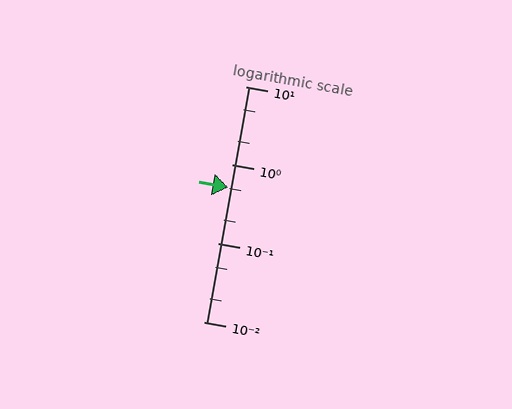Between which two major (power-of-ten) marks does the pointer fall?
The pointer is between 0.1 and 1.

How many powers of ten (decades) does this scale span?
The scale spans 3 decades, from 0.01 to 10.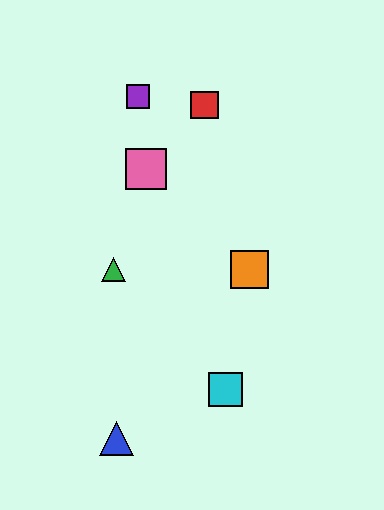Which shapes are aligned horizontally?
The green triangle, the yellow square, the orange square are aligned horizontally.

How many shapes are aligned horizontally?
3 shapes (the green triangle, the yellow square, the orange square) are aligned horizontally.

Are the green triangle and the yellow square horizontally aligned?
Yes, both are at y≈269.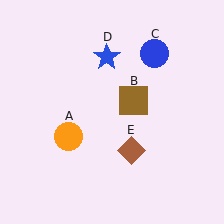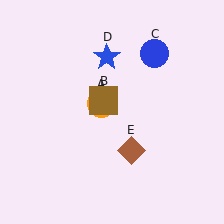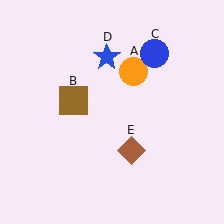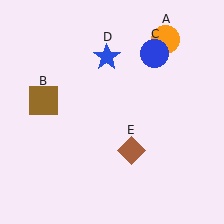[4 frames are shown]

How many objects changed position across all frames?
2 objects changed position: orange circle (object A), brown square (object B).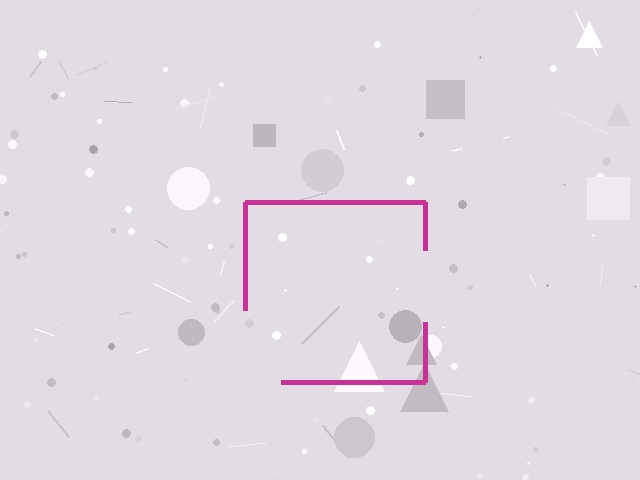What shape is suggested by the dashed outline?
The dashed outline suggests a square.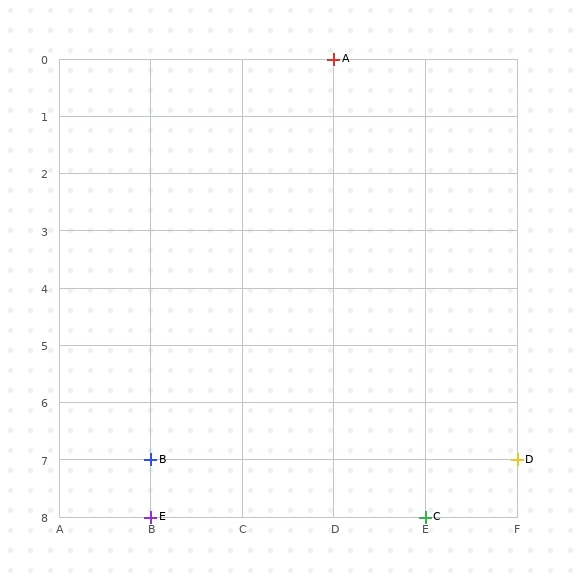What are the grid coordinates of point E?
Point E is at grid coordinates (B, 8).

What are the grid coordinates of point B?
Point B is at grid coordinates (B, 7).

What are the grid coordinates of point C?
Point C is at grid coordinates (E, 8).